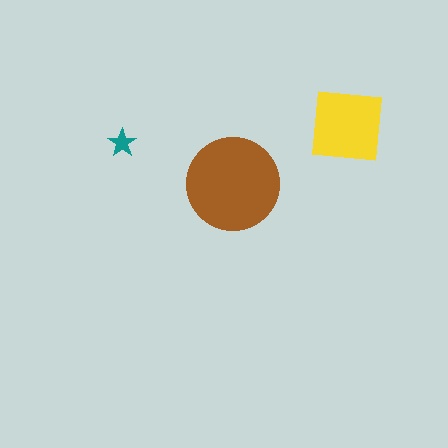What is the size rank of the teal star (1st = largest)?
3rd.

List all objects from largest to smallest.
The brown circle, the yellow square, the teal star.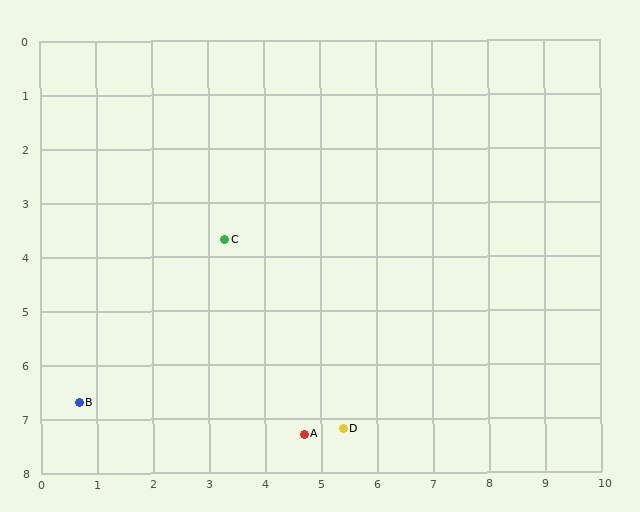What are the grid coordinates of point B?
Point B is at approximately (0.7, 6.7).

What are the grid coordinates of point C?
Point C is at approximately (3.3, 3.7).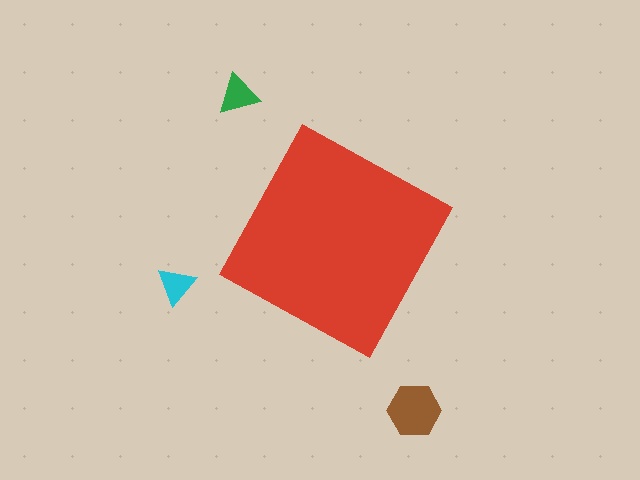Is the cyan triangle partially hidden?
No, the cyan triangle is fully visible.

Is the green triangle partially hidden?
No, the green triangle is fully visible.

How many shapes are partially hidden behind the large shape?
0 shapes are partially hidden.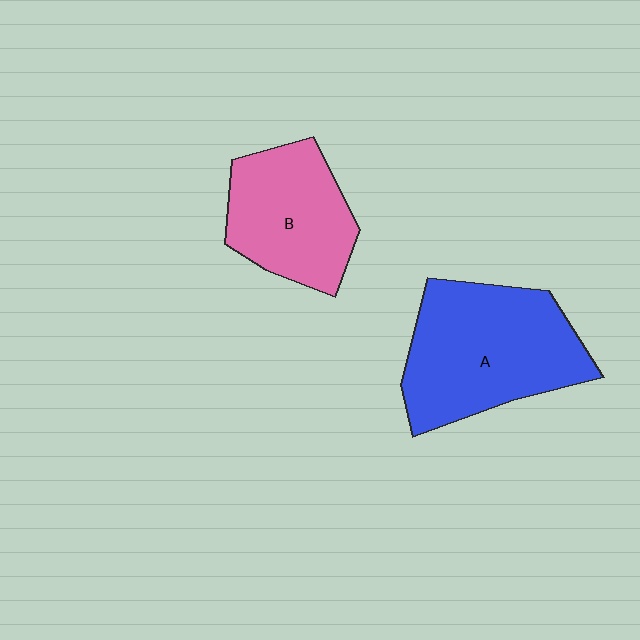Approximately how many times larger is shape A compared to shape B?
Approximately 1.4 times.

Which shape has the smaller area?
Shape B (pink).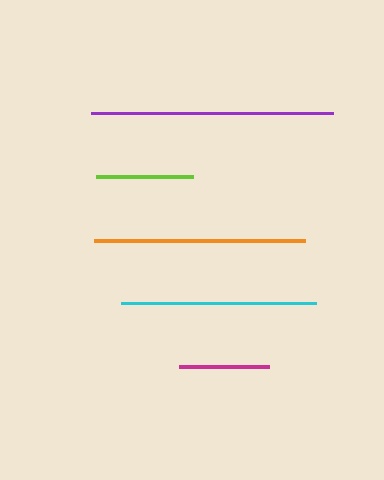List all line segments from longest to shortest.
From longest to shortest: purple, orange, cyan, lime, magenta.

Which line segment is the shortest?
The magenta line is the shortest at approximately 90 pixels.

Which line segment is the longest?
The purple line is the longest at approximately 242 pixels.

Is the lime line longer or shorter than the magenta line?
The lime line is longer than the magenta line.